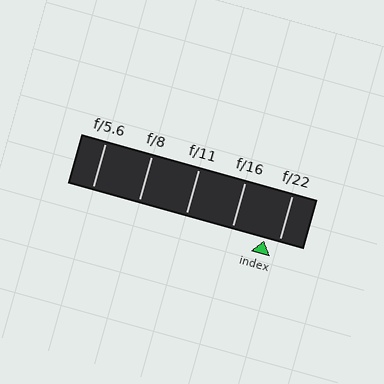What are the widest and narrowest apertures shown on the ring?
The widest aperture shown is f/5.6 and the narrowest is f/22.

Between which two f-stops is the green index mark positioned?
The index mark is between f/16 and f/22.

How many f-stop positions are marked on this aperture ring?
There are 5 f-stop positions marked.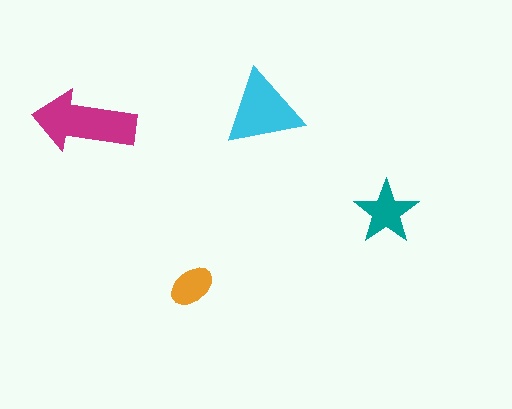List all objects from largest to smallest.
The magenta arrow, the cyan triangle, the teal star, the orange ellipse.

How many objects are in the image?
There are 4 objects in the image.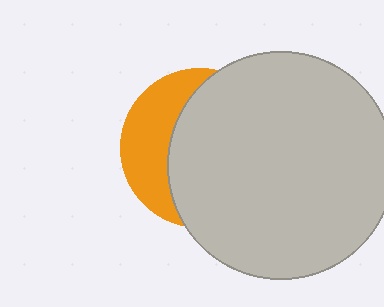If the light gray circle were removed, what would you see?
You would see the complete orange circle.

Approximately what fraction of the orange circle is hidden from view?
Roughly 67% of the orange circle is hidden behind the light gray circle.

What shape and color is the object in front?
The object in front is a light gray circle.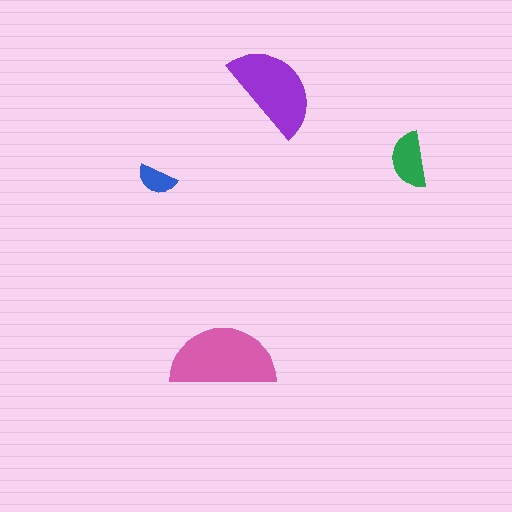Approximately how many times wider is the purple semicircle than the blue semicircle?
About 2.5 times wider.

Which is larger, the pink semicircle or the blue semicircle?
The pink one.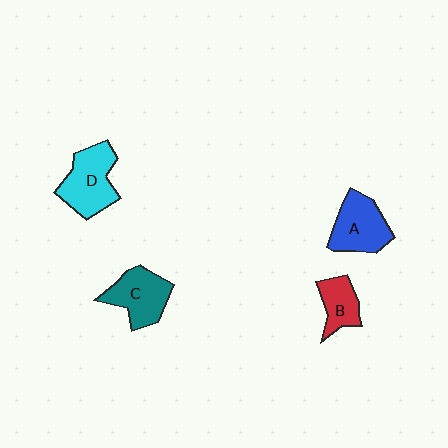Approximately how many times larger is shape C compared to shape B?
Approximately 1.5 times.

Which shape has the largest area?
Shape D (cyan).